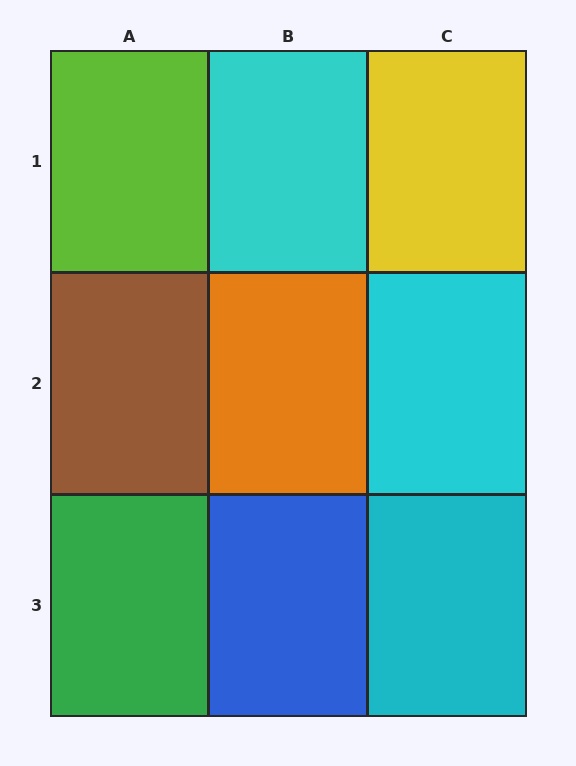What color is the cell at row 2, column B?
Orange.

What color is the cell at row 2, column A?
Brown.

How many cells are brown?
1 cell is brown.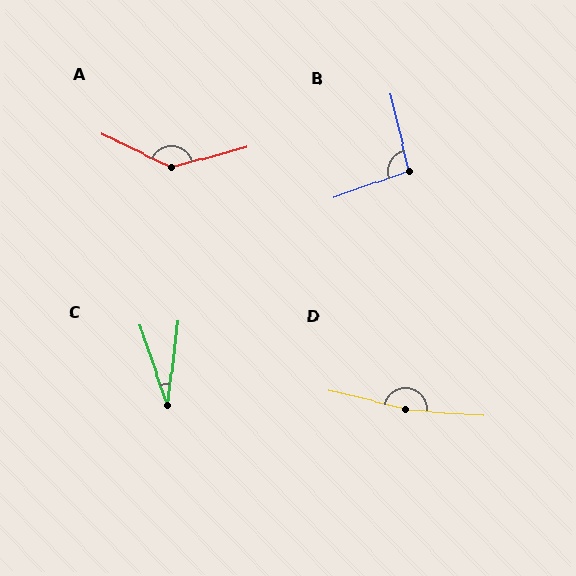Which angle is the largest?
D, at approximately 170 degrees.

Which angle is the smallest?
C, at approximately 26 degrees.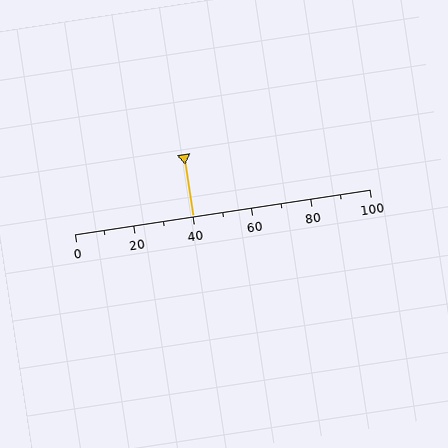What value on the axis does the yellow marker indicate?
The marker indicates approximately 40.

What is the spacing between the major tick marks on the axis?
The major ticks are spaced 20 apart.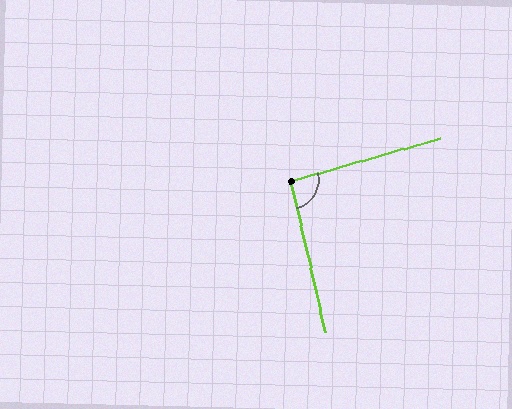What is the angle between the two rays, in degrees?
Approximately 93 degrees.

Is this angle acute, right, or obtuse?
It is approximately a right angle.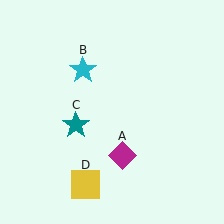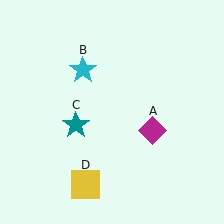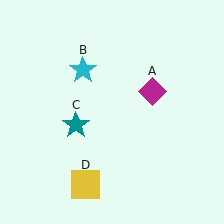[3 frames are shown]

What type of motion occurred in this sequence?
The magenta diamond (object A) rotated counterclockwise around the center of the scene.